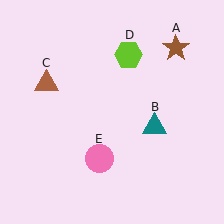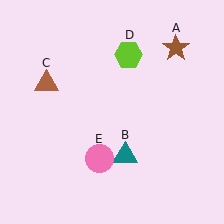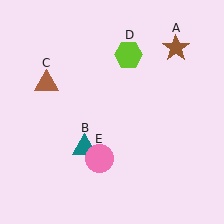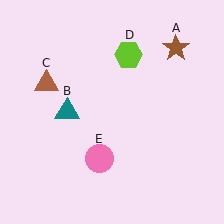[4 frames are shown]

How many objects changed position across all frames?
1 object changed position: teal triangle (object B).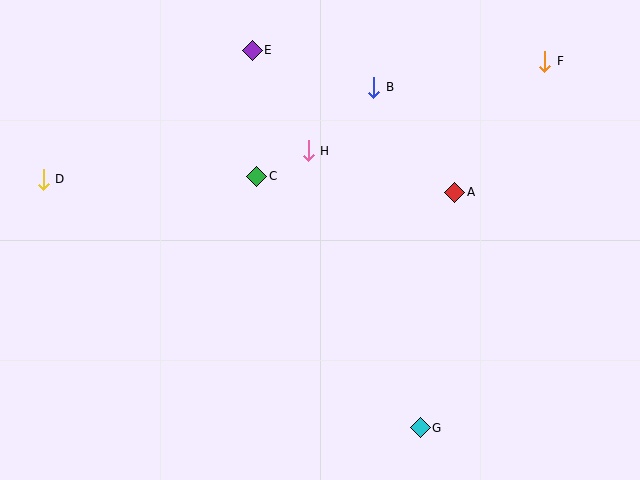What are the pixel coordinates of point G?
Point G is at (420, 428).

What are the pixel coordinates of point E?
Point E is at (252, 50).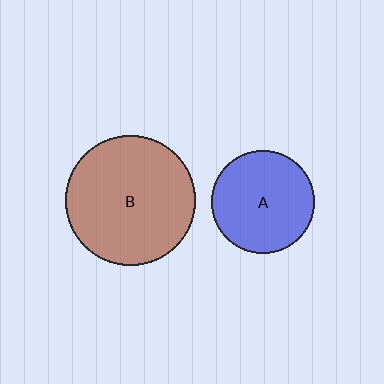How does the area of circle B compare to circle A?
Approximately 1.6 times.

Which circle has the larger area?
Circle B (brown).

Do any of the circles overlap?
No, none of the circles overlap.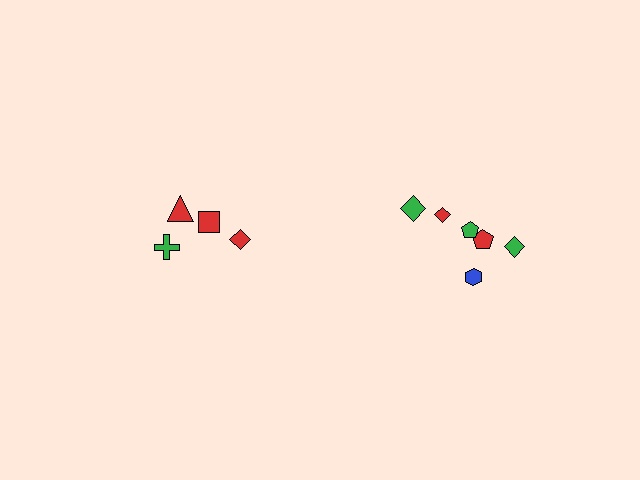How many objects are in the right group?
There are 6 objects.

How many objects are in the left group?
There are 4 objects.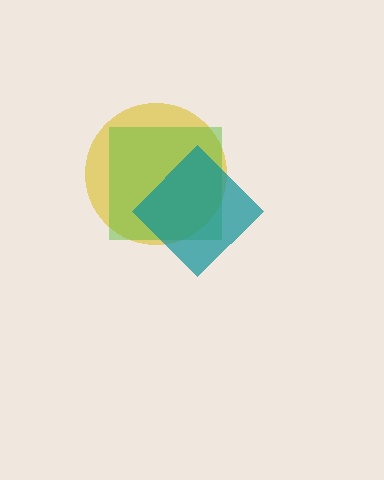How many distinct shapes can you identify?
There are 3 distinct shapes: a yellow circle, a lime square, a teal diamond.